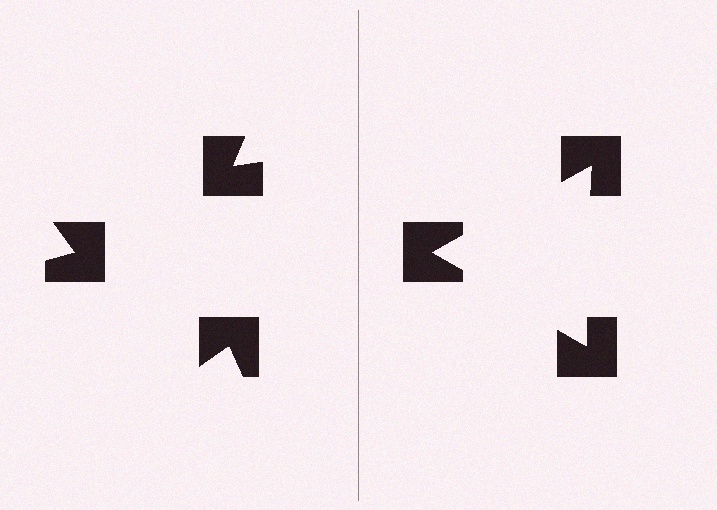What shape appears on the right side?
An illusory triangle.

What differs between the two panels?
The notched squares are positioned identically on both sides; only the wedge orientations differ. On the right they align to a triangle; on the left they are misaligned.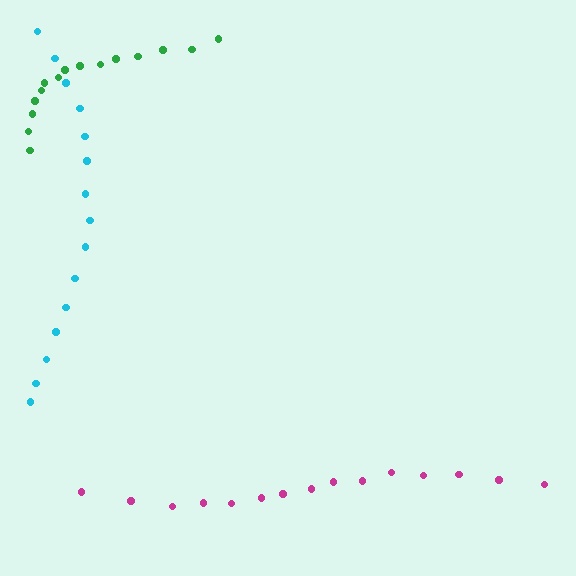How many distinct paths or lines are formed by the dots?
There are 3 distinct paths.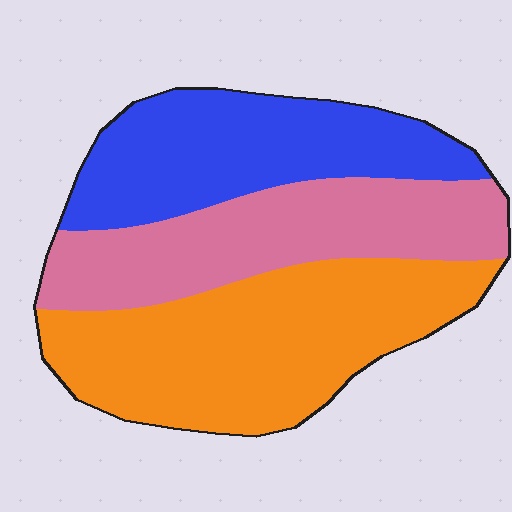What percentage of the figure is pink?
Pink covers 30% of the figure.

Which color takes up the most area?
Orange, at roughly 40%.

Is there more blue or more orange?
Orange.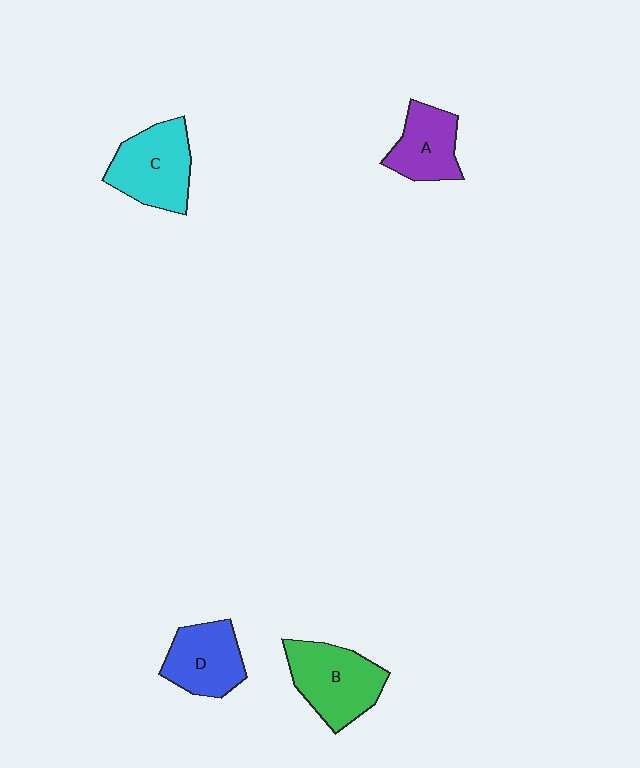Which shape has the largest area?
Shape B (green).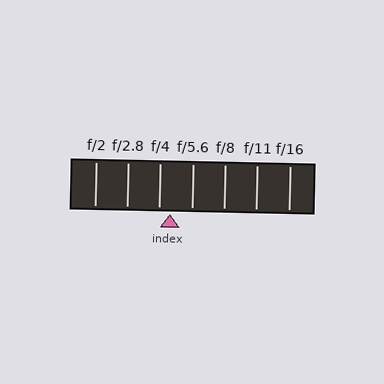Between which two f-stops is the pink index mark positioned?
The index mark is between f/4 and f/5.6.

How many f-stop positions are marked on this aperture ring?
There are 7 f-stop positions marked.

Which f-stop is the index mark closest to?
The index mark is closest to f/4.